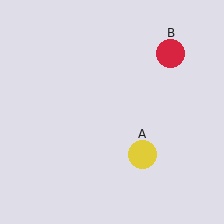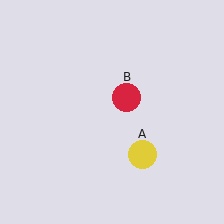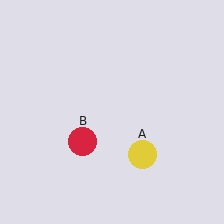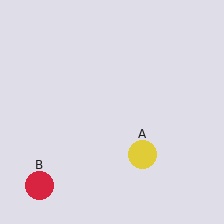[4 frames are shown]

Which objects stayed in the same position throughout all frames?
Yellow circle (object A) remained stationary.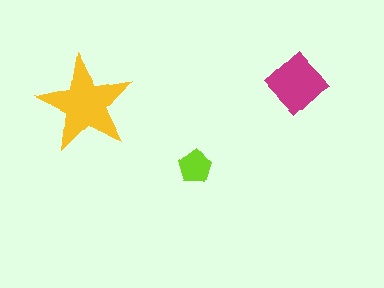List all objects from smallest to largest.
The lime pentagon, the magenta diamond, the yellow star.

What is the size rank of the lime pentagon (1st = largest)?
3rd.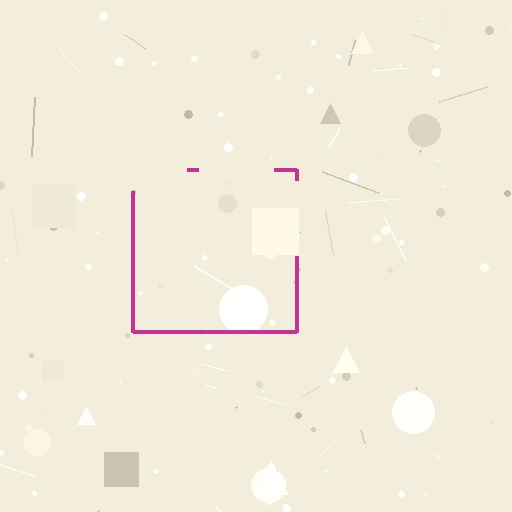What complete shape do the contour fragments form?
The contour fragments form a square.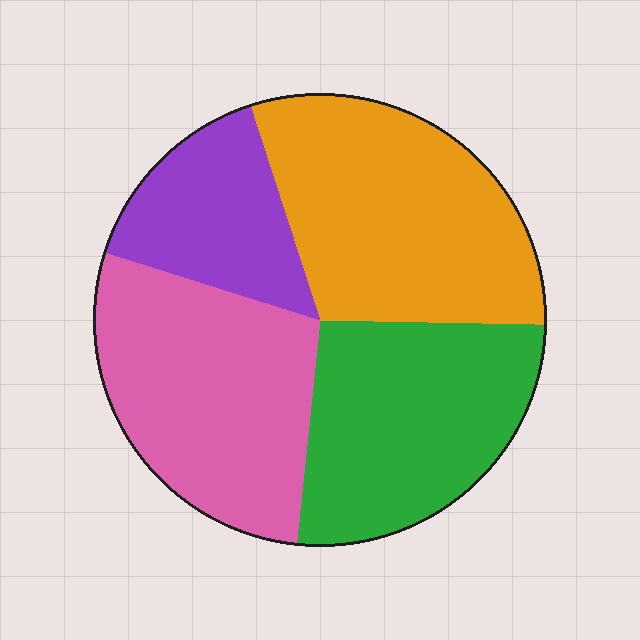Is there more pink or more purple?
Pink.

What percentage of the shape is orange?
Orange covers about 30% of the shape.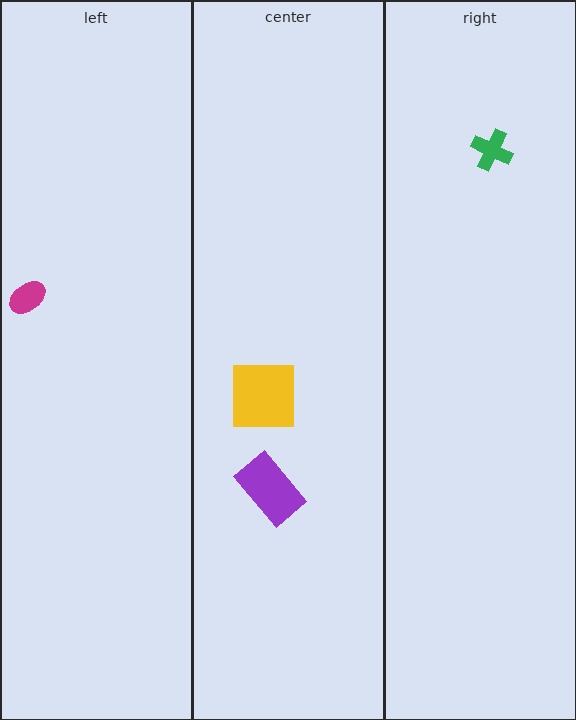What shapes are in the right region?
The green cross.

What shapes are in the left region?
The magenta ellipse.